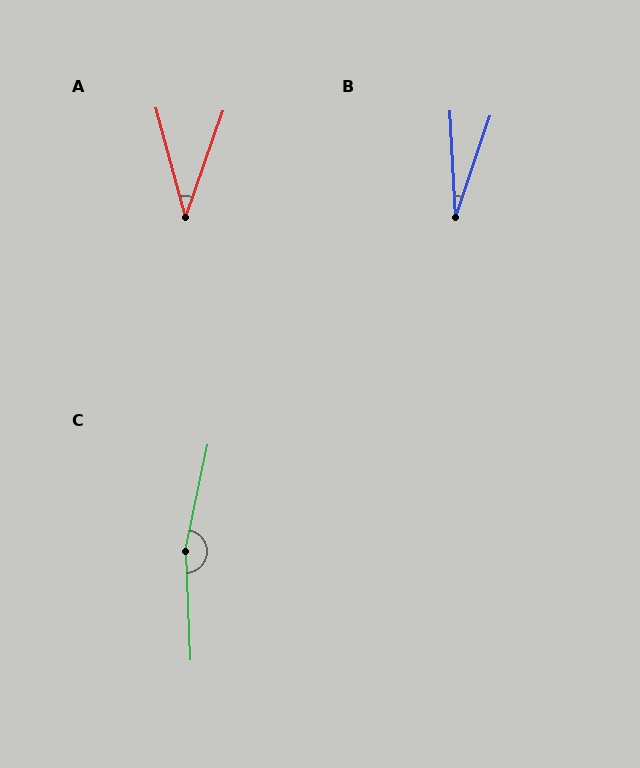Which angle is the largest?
C, at approximately 166 degrees.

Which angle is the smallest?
B, at approximately 22 degrees.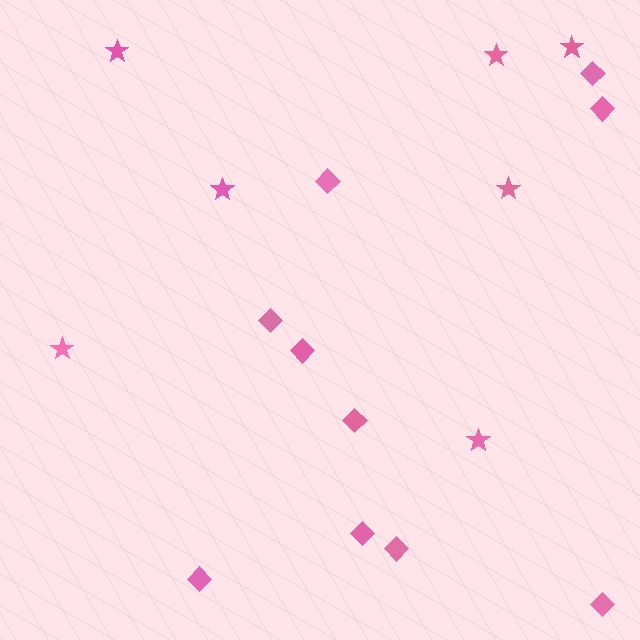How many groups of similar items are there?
There are 2 groups: one group of diamonds (10) and one group of stars (7).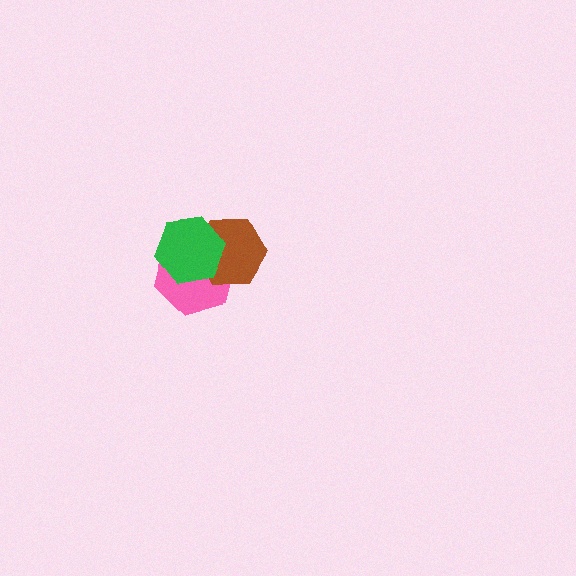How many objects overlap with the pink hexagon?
2 objects overlap with the pink hexagon.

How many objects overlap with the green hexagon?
2 objects overlap with the green hexagon.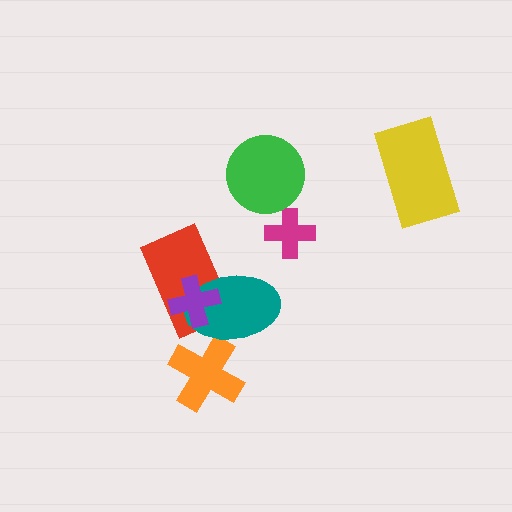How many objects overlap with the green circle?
0 objects overlap with the green circle.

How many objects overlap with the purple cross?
2 objects overlap with the purple cross.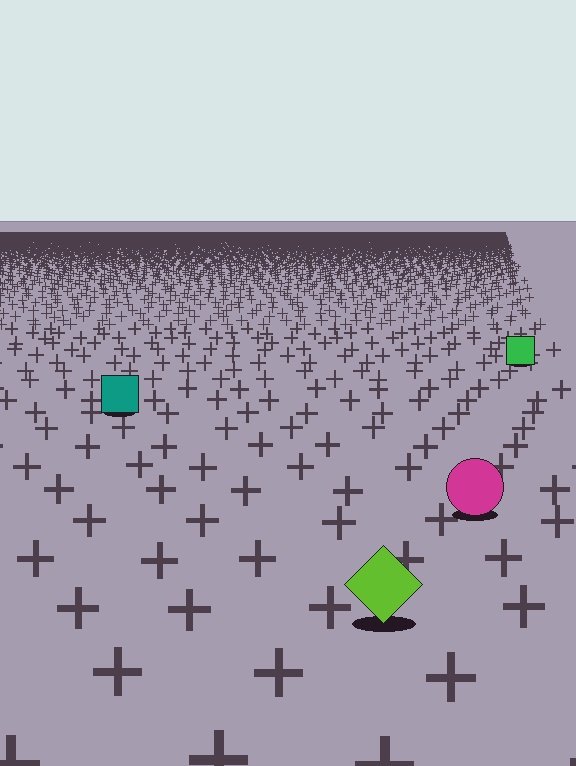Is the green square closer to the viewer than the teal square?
No. The teal square is closer — you can tell from the texture gradient: the ground texture is coarser near it.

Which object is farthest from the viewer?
The green square is farthest from the viewer. It appears smaller and the ground texture around it is denser.